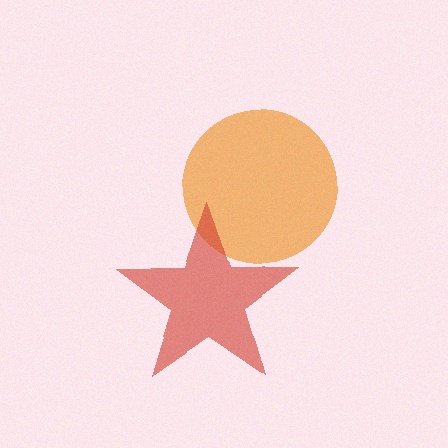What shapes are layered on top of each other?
The layered shapes are: an orange circle, a red star.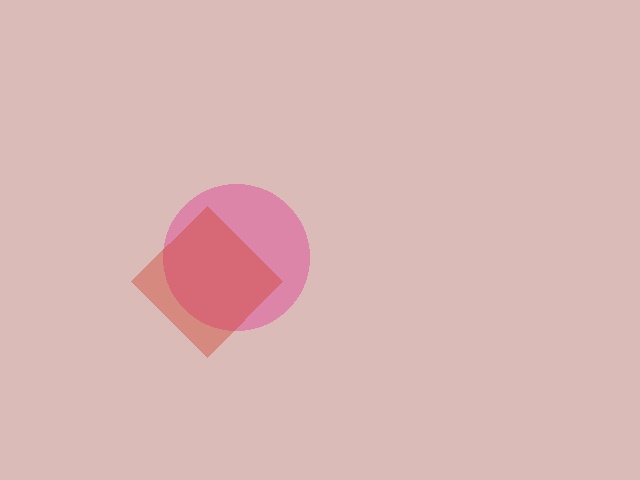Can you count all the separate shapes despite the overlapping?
Yes, there are 2 separate shapes.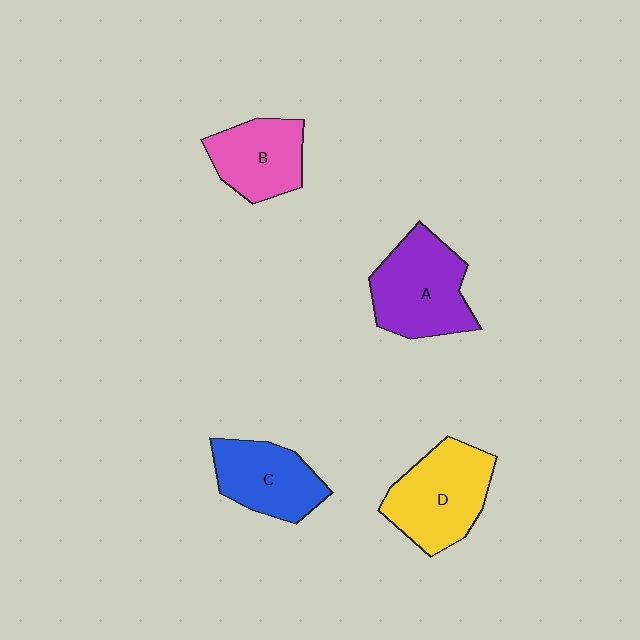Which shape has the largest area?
Shape A (purple).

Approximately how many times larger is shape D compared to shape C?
Approximately 1.2 times.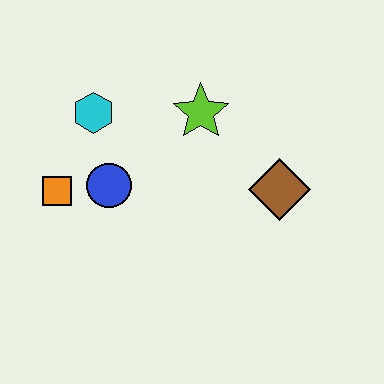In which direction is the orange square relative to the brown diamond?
The orange square is to the left of the brown diamond.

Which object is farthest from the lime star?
The orange square is farthest from the lime star.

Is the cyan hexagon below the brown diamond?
No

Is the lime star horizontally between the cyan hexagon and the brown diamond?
Yes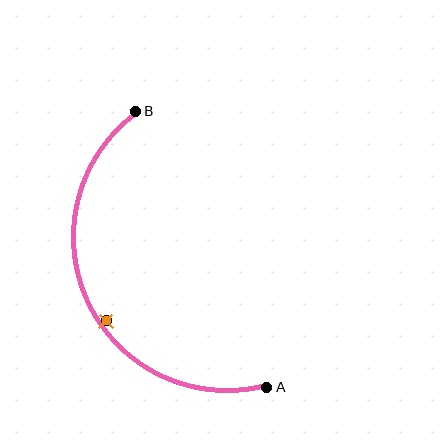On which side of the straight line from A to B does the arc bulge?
The arc bulges to the left of the straight line connecting A and B.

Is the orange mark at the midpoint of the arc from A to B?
No — the orange mark does not lie on the arc at all. It sits slightly inside the curve.